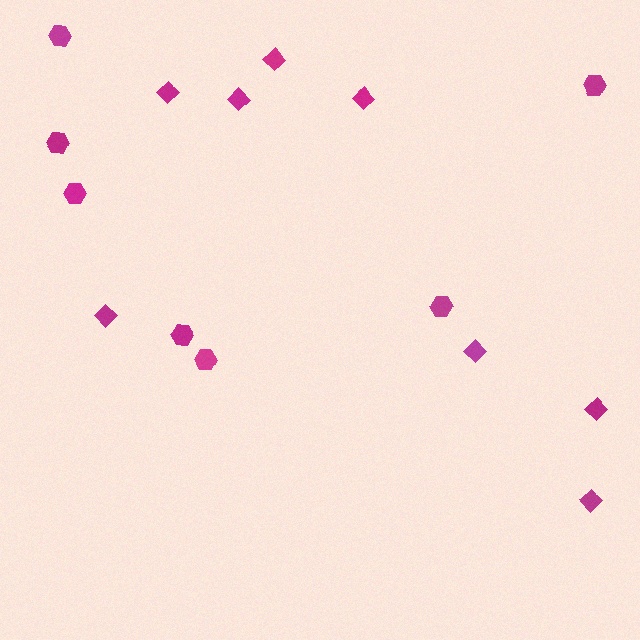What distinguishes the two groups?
There are 2 groups: one group of diamonds (8) and one group of hexagons (7).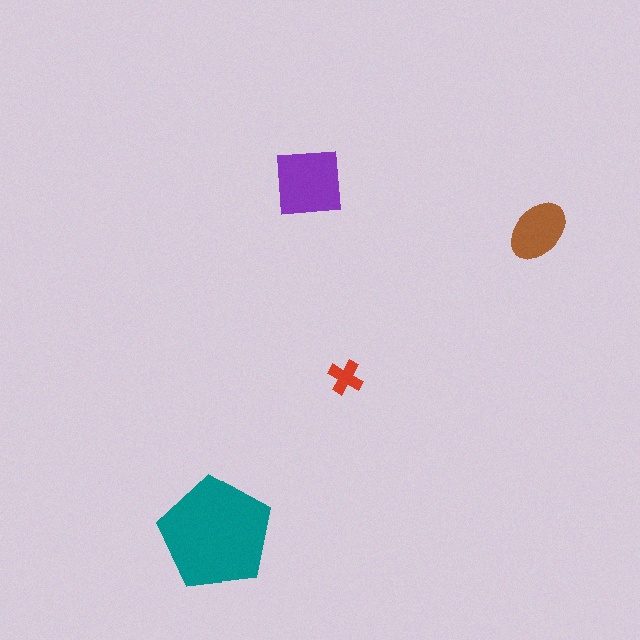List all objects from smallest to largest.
The red cross, the brown ellipse, the purple square, the teal pentagon.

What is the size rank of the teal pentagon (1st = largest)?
1st.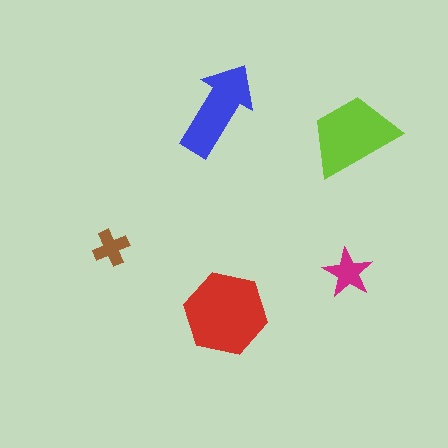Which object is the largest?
The red hexagon.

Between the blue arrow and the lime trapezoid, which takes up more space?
The lime trapezoid.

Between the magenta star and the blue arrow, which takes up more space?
The blue arrow.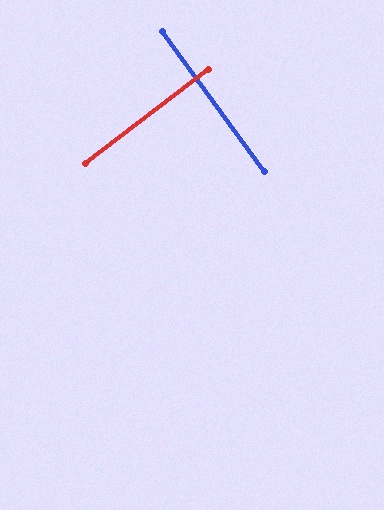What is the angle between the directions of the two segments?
Approximately 89 degrees.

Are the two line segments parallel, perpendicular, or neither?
Perpendicular — they meet at approximately 89°.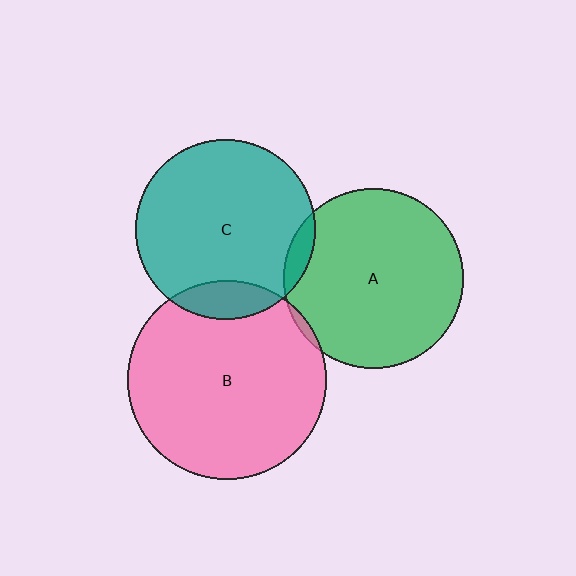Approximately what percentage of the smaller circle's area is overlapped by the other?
Approximately 10%.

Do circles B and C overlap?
Yes.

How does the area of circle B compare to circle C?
Approximately 1.2 times.